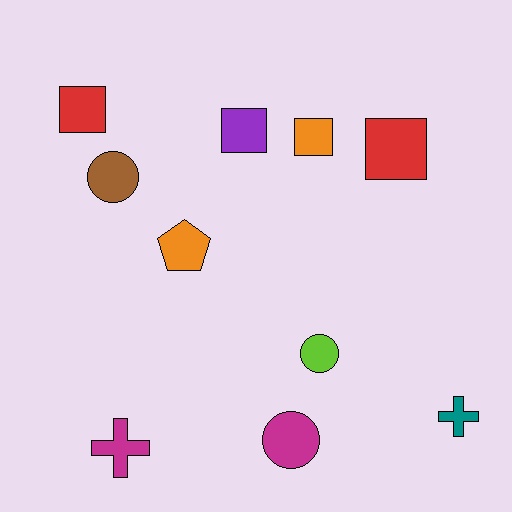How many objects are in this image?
There are 10 objects.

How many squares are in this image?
There are 4 squares.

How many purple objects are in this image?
There is 1 purple object.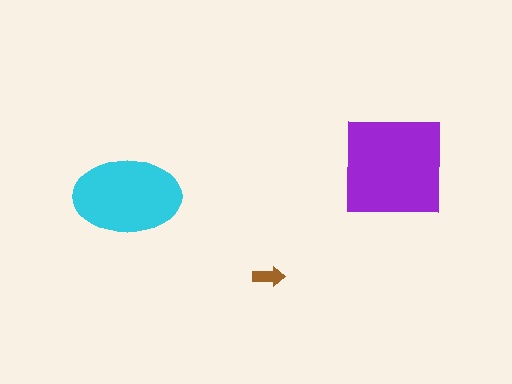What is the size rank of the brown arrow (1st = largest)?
3rd.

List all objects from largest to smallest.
The purple square, the cyan ellipse, the brown arrow.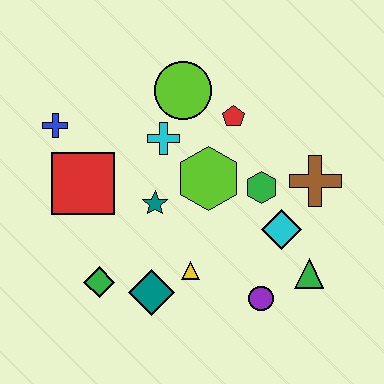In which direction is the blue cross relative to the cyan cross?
The blue cross is to the left of the cyan cross.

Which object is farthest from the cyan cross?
The green triangle is farthest from the cyan cross.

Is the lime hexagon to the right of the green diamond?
Yes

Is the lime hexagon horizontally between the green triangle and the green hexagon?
No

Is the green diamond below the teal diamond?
No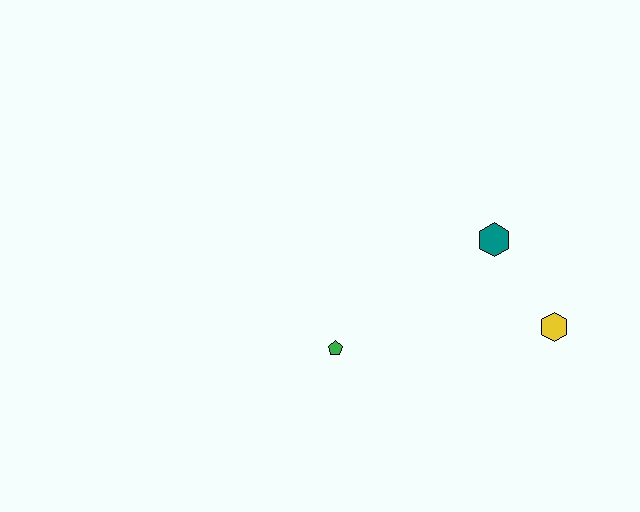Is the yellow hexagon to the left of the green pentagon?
No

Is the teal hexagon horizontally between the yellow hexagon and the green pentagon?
Yes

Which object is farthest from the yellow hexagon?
The green pentagon is farthest from the yellow hexagon.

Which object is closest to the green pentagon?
The teal hexagon is closest to the green pentagon.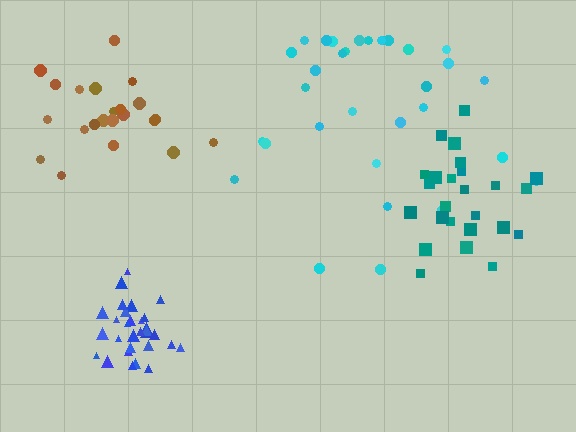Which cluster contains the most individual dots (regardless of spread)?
Cyan (32).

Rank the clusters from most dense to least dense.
blue, teal, brown, cyan.